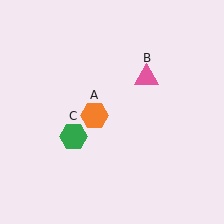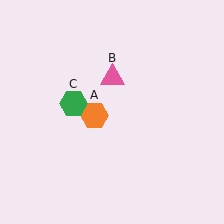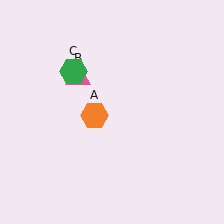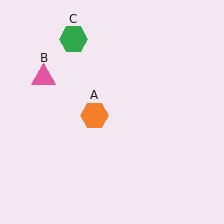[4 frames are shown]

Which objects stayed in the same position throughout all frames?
Orange hexagon (object A) remained stationary.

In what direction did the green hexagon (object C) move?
The green hexagon (object C) moved up.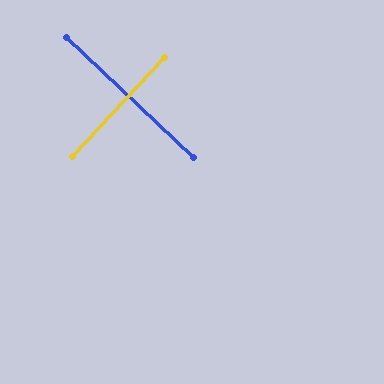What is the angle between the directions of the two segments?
Approximately 89 degrees.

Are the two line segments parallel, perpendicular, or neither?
Perpendicular — they meet at approximately 89°.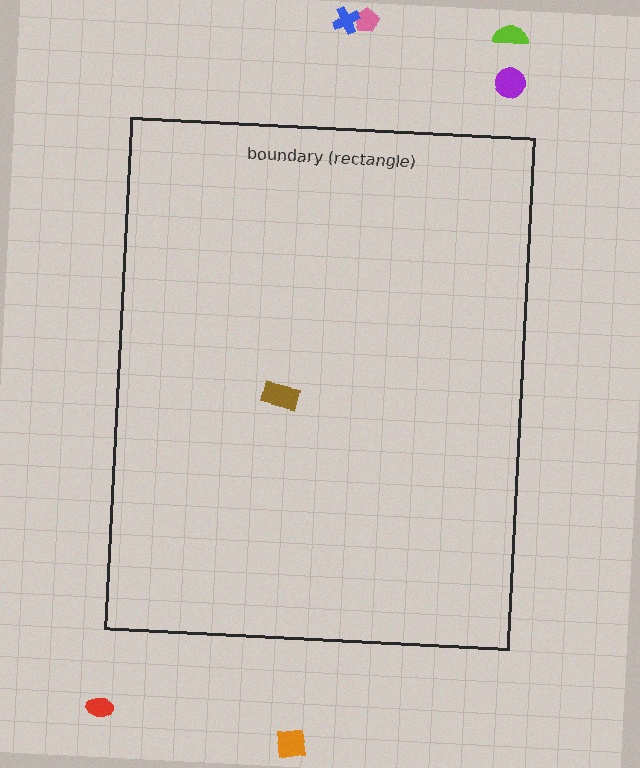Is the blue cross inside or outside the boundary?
Outside.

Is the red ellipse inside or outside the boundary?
Outside.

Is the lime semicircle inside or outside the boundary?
Outside.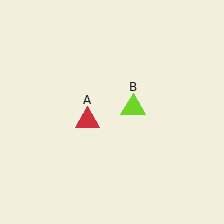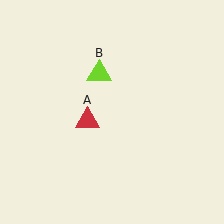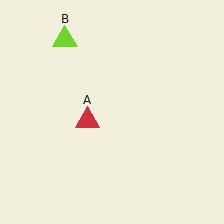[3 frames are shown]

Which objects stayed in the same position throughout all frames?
Red triangle (object A) remained stationary.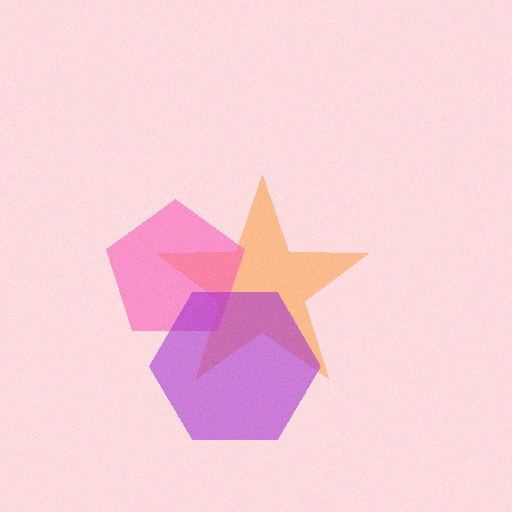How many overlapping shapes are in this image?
There are 3 overlapping shapes in the image.